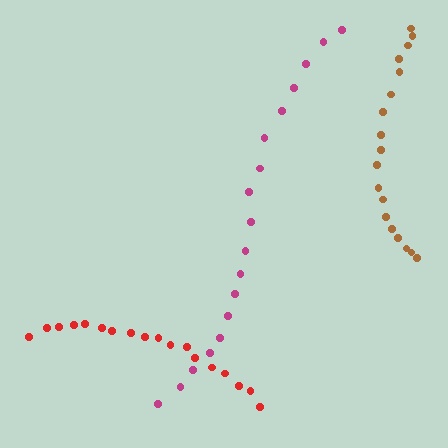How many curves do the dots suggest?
There are 3 distinct paths.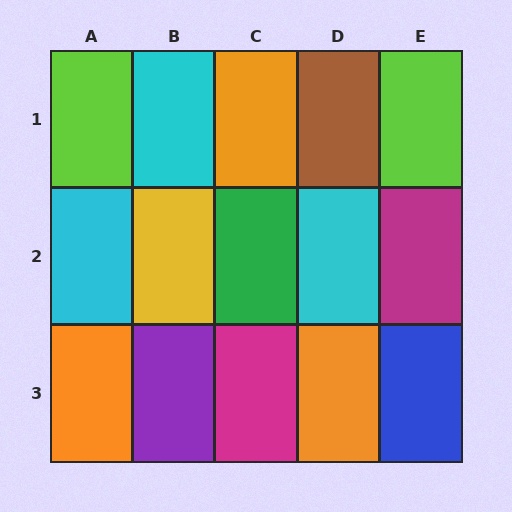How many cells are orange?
3 cells are orange.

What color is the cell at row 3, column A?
Orange.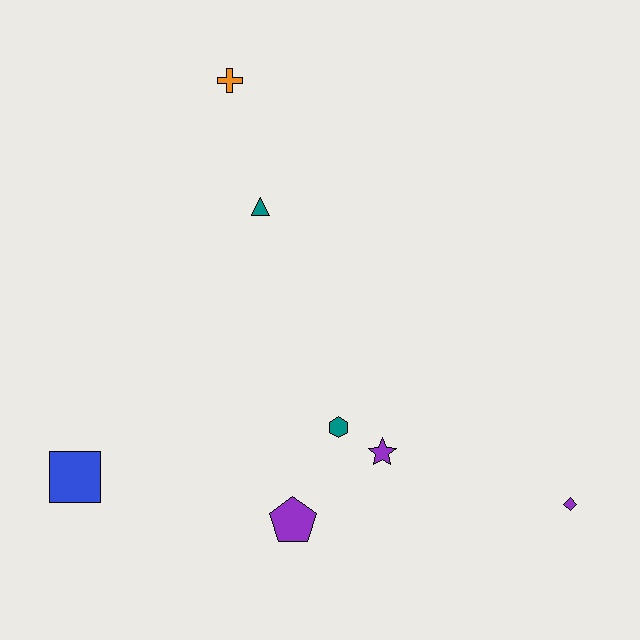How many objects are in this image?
There are 7 objects.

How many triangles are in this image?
There is 1 triangle.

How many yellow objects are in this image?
There are no yellow objects.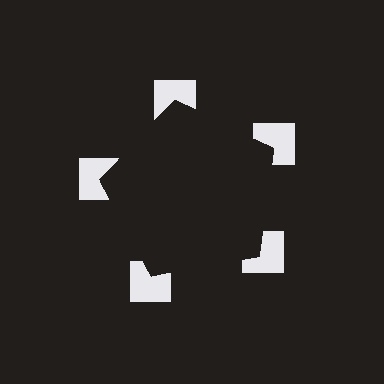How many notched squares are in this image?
There are 5 — one at each vertex of the illusory pentagon.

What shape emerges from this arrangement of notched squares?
An illusory pentagon — its edges are inferred from the aligned wedge cuts in the notched squares, not physically drawn.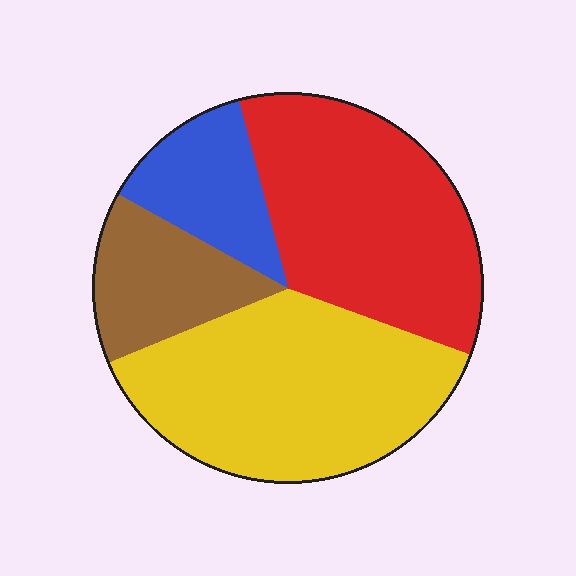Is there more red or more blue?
Red.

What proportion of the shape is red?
Red takes up about one third (1/3) of the shape.